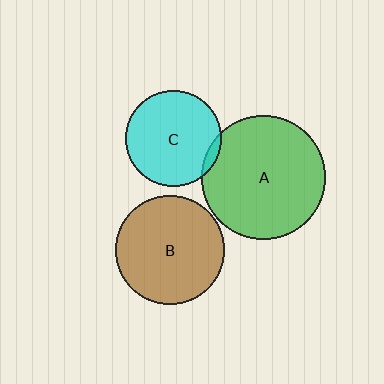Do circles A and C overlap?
Yes.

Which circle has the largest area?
Circle A (green).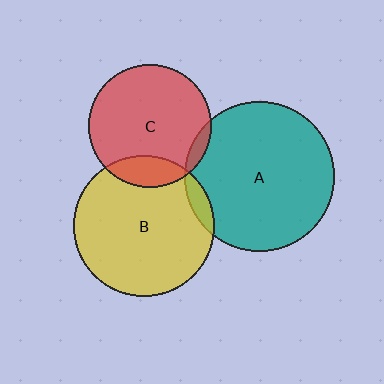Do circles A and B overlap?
Yes.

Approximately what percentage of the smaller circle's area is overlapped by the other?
Approximately 5%.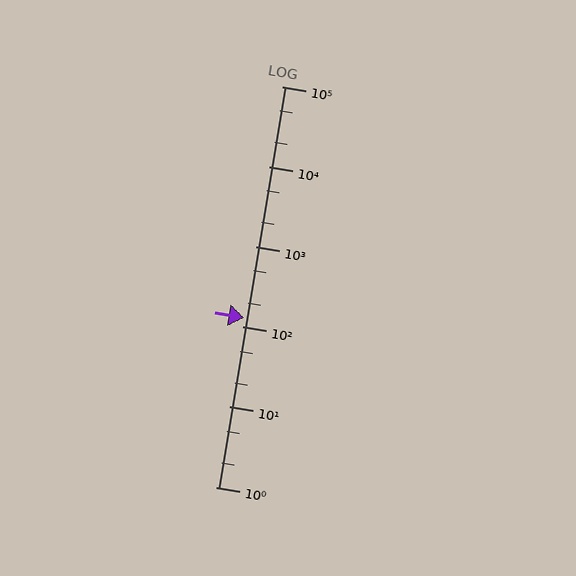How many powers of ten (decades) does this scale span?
The scale spans 5 decades, from 1 to 100000.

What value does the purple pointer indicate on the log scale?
The pointer indicates approximately 130.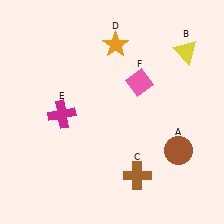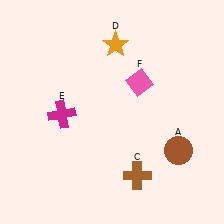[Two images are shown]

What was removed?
The yellow triangle (B) was removed in Image 2.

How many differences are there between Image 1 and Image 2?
There is 1 difference between the two images.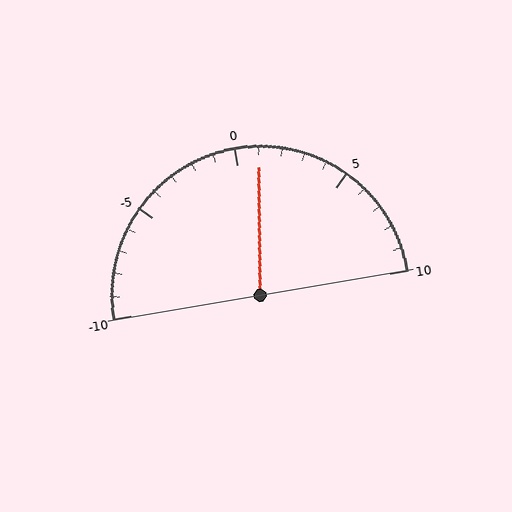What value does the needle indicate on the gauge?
The needle indicates approximately 1.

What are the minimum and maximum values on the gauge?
The gauge ranges from -10 to 10.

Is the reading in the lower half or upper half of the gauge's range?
The reading is in the upper half of the range (-10 to 10).